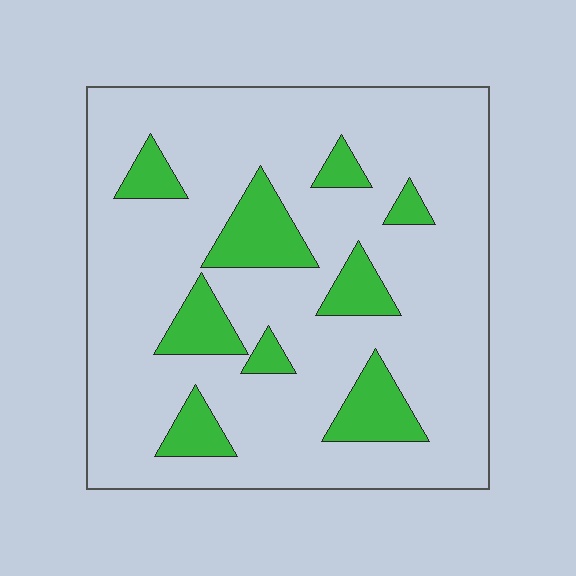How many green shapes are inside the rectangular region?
9.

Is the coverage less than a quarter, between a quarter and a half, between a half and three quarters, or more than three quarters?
Less than a quarter.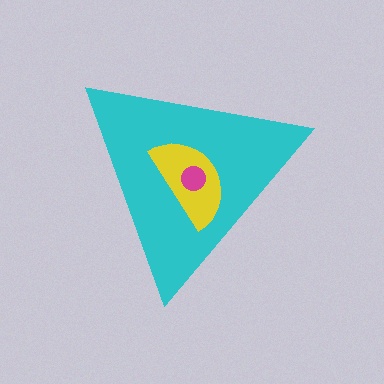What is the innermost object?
The magenta circle.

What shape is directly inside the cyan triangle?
The yellow semicircle.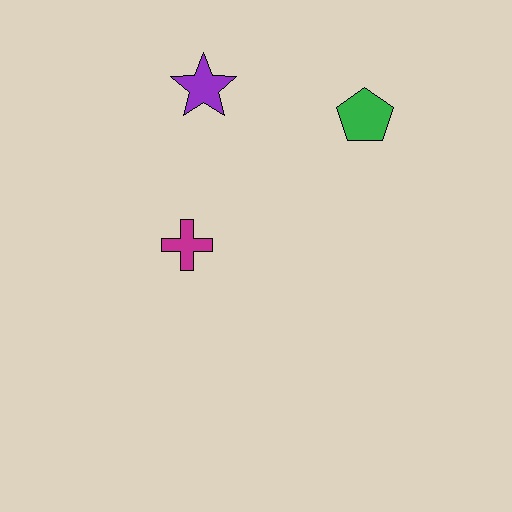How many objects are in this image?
There are 3 objects.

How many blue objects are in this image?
There are no blue objects.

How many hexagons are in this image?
There are no hexagons.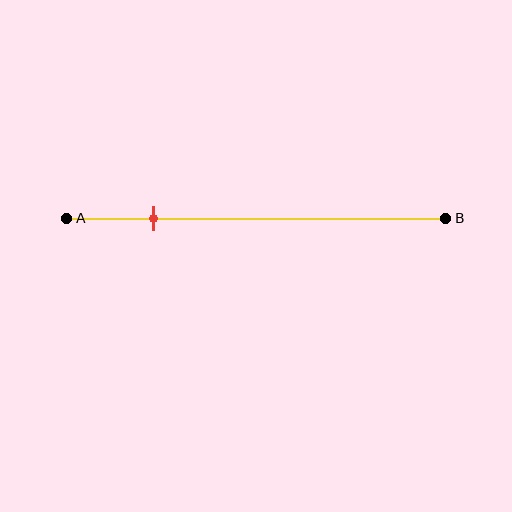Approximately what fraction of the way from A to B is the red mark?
The red mark is approximately 25% of the way from A to B.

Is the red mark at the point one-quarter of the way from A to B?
Yes, the mark is approximately at the one-quarter point.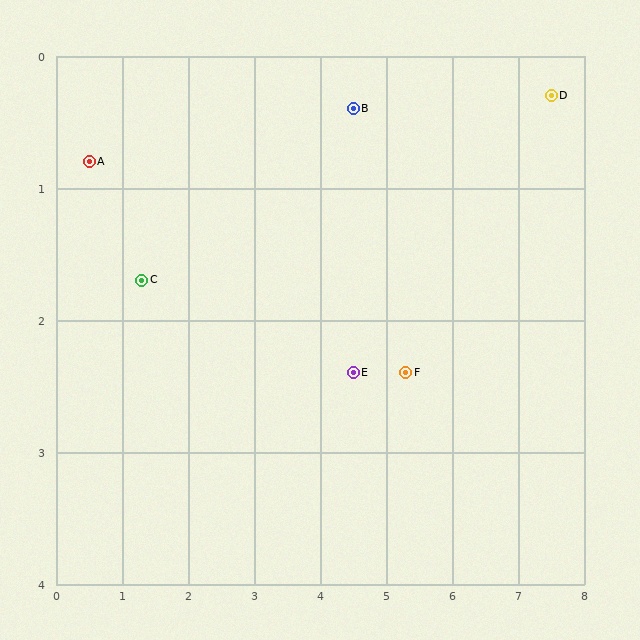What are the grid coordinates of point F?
Point F is at approximately (5.3, 2.4).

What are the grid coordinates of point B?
Point B is at approximately (4.5, 0.4).